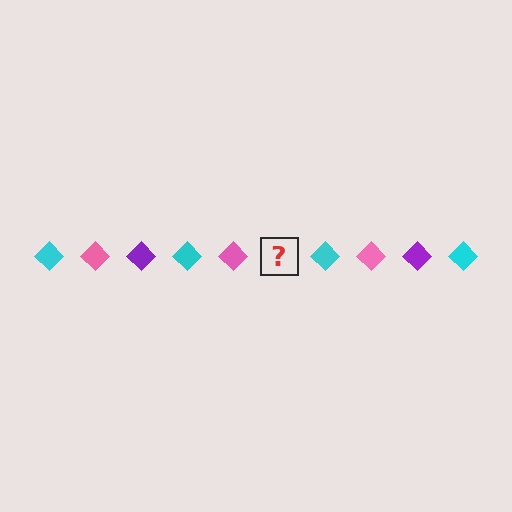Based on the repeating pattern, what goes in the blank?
The blank should be a purple diamond.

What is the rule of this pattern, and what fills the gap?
The rule is that the pattern cycles through cyan, pink, purple diamonds. The gap should be filled with a purple diamond.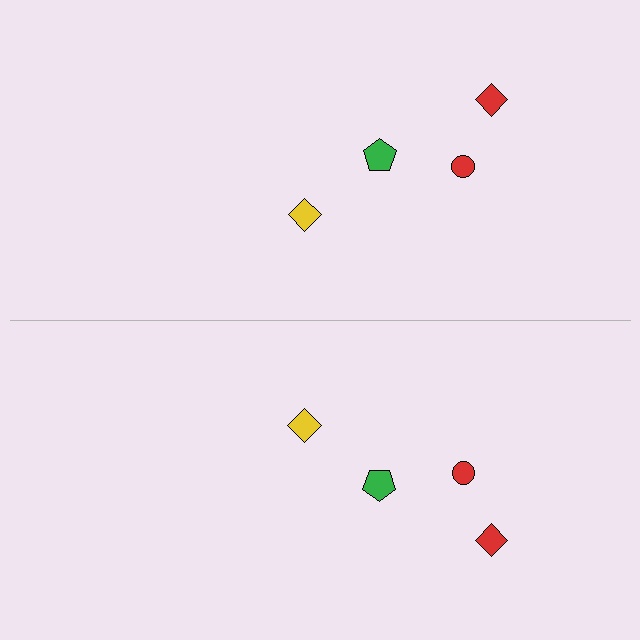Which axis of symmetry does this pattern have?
The pattern has a horizontal axis of symmetry running through the center of the image.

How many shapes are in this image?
There are 8 shapes in this image.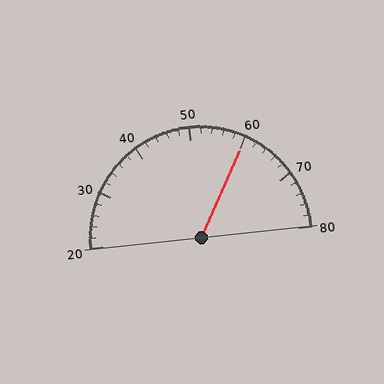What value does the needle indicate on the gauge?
The needle indicates approximately 60.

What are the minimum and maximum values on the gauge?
The gauge ranges from 20 to 80.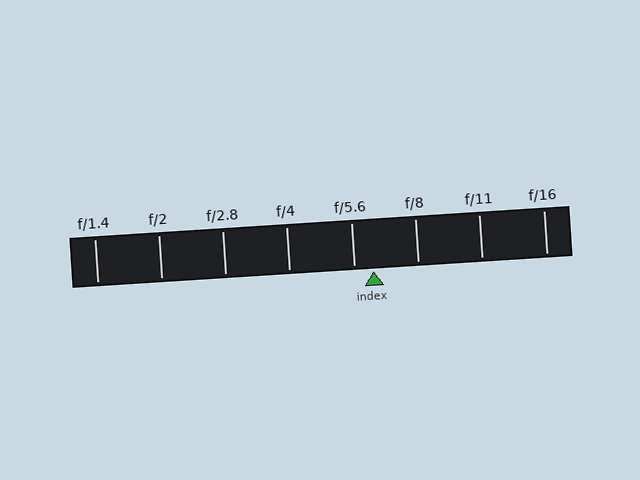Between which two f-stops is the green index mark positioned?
The index mark is between f/5.6 and f/8.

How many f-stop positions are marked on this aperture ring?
There are 8 f-stop positions marked.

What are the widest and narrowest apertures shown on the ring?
The widest aperture shown is f/1.4 and the narrowest is f/16.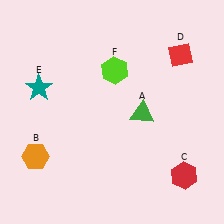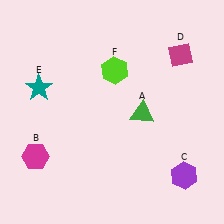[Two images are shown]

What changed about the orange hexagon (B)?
In Image 1, B is orange. In Image 2, it changed to magenta.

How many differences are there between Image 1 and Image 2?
There are 3 differences between the two images.